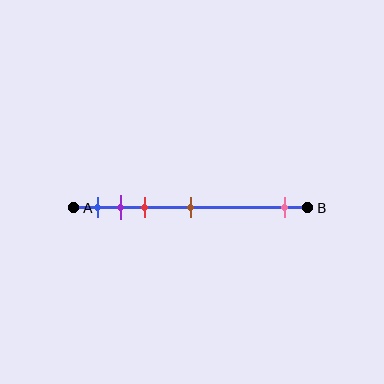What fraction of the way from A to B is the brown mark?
The brown mark is approximately 50% (0.5) of the way from A to B.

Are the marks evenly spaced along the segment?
No, the marks are not evenly spaced.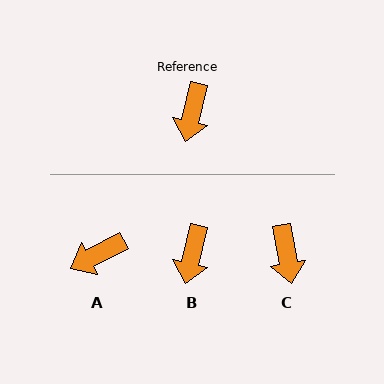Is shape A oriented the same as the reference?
No, it is off by about 49 degrees.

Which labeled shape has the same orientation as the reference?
B.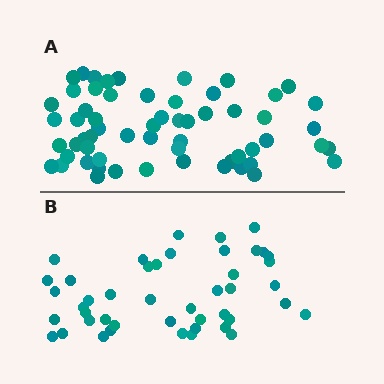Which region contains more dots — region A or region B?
Region A (the top region) has more dots.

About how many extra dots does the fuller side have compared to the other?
Region A has approximately 15 more dots than region B.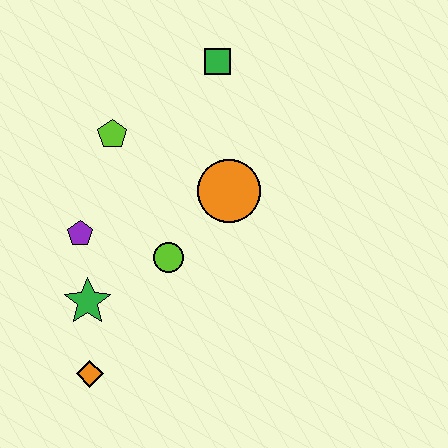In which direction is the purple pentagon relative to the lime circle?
The purple pentagon is to the left of the lime circle.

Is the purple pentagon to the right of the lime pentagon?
No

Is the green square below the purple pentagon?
No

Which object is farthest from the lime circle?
The green square is farthest from the lime circle.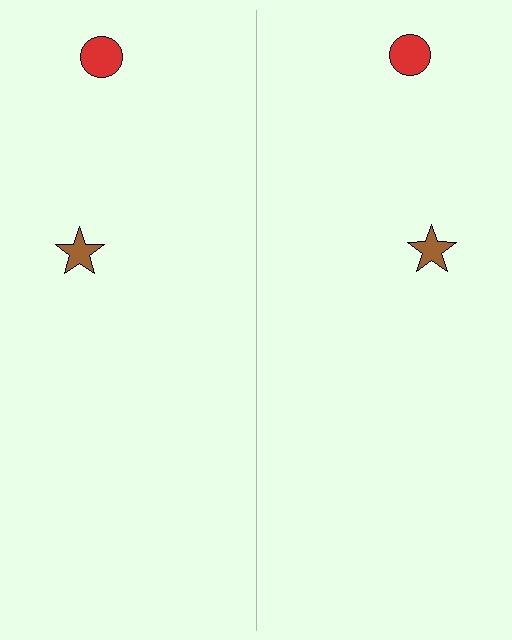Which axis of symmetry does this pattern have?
The pattern has a vertical axis of symmetry running through the center of the image.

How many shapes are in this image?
There are 4 shapes in this image.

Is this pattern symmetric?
Yes, this pattern has bilateral (reflection) symmetry.